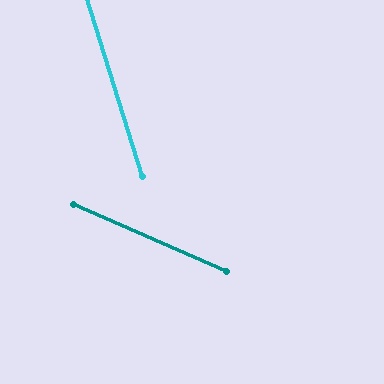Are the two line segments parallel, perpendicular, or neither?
Neither parallel nor perpendicular — they differ by about 49°.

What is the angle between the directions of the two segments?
Approximately 49 degrees.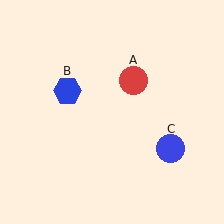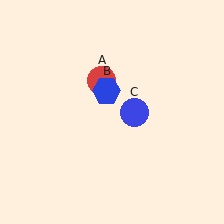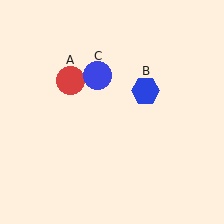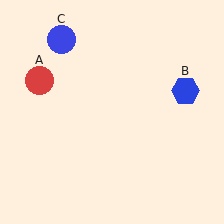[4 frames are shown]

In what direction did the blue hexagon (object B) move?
The blue hexagon (object B) moved right.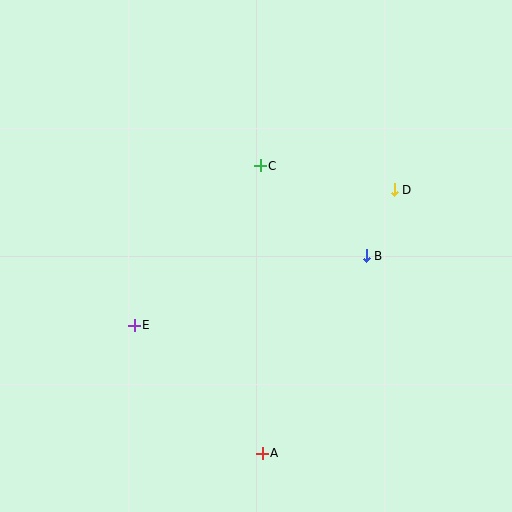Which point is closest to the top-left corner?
Point C is closest to the top-left corner.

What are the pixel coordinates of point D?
Point D is at (394, 190).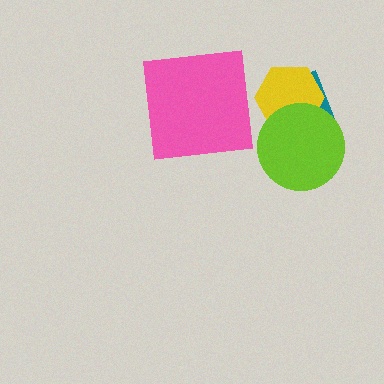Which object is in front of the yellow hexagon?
The lime circle is in front of the yellow hexagon.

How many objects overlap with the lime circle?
2 objects overlap with the lime circle.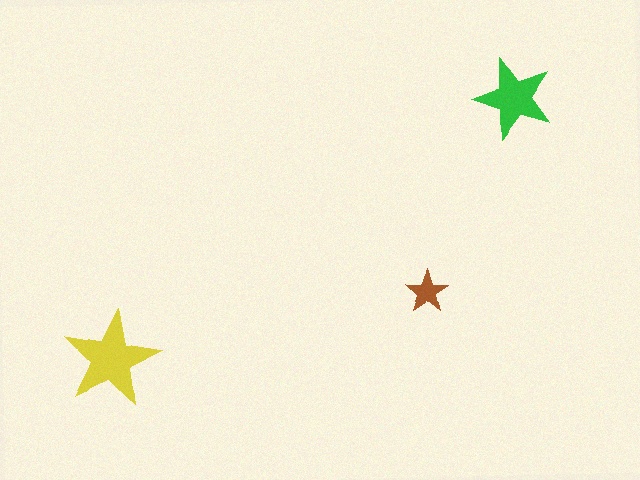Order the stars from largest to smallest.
the yellow one, the green one, the brown one.